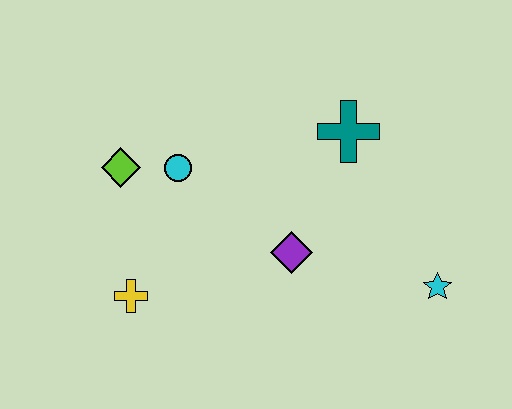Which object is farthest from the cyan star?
The lime diamond is farthest from the cyan star.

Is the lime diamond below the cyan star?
No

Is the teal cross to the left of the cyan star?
Yes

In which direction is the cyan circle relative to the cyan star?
The cyan circle is to the left of the cyan star.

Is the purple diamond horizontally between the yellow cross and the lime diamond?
No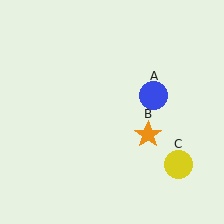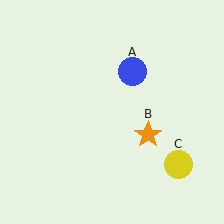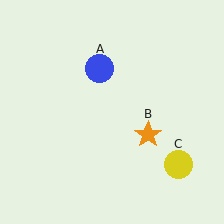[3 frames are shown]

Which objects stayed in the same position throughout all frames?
Orange star (object B) and yellow circle (object C) remained stationary.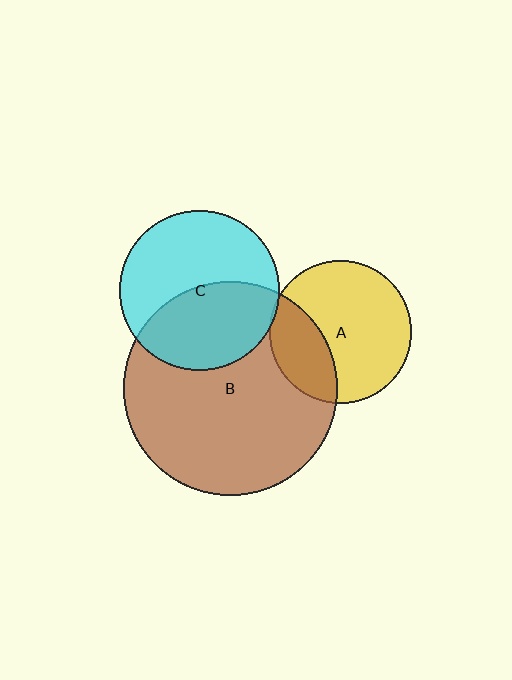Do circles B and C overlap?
Yes.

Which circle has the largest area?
Circle B (brown).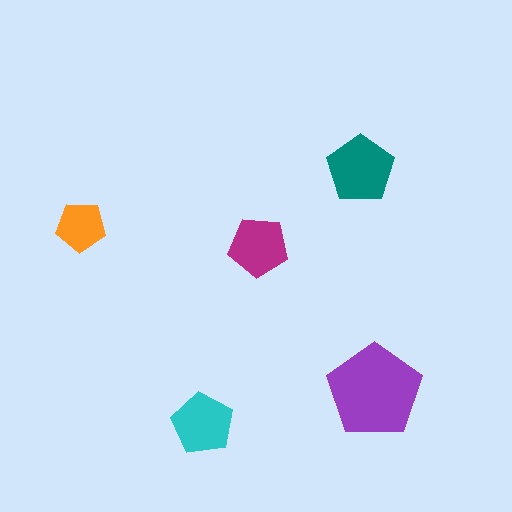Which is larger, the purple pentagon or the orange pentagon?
The purple one.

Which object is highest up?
The teal pentagon is topmost.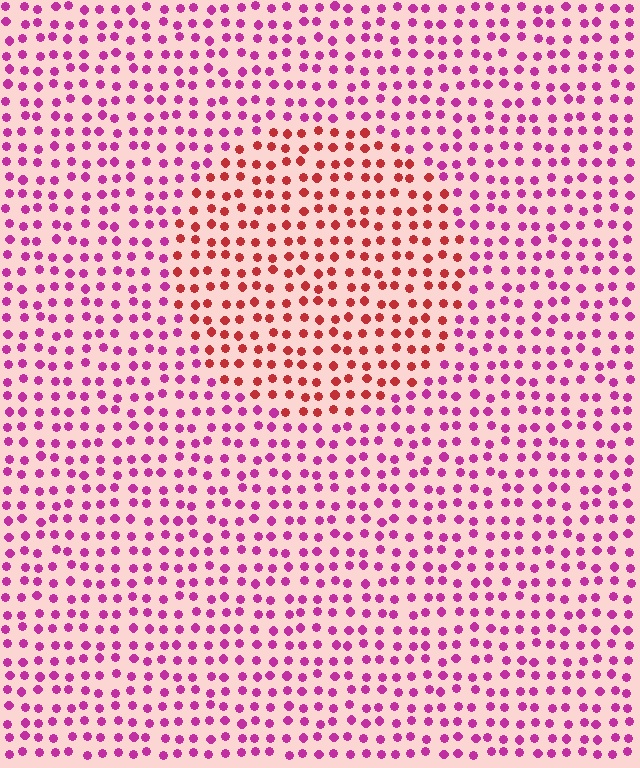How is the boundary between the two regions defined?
The boundary is defined purely by a slight shift in hue (about 45 degrees). Spacing, size, and orientation are identical on both sides.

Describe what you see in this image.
The image is filled with small magenta elements in a uniform arrangement. A circle-shaped region is visible where the elements are tinted to a slightly different hue, forming a subtle color boundary.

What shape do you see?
I see a circle.